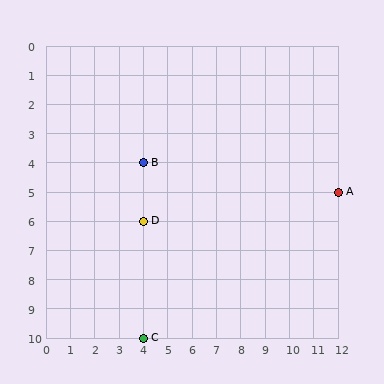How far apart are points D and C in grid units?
Points D and C are 4 rows apart.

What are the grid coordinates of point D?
Point D is at grid coordinates (4, 6).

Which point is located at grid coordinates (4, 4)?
Point B is at (4, 4).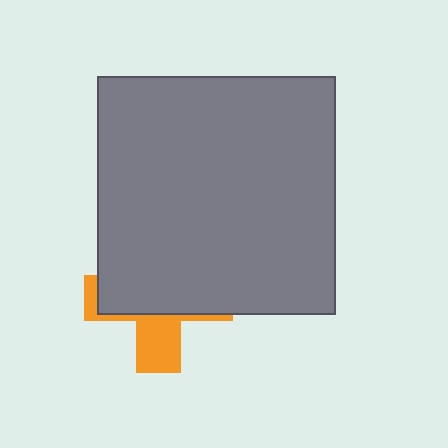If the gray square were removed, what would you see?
You would see the complete orange cross.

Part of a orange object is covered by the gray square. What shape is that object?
It is a cross.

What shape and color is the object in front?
The object in front is a gray square.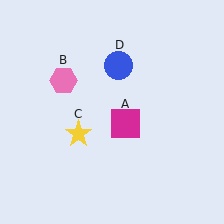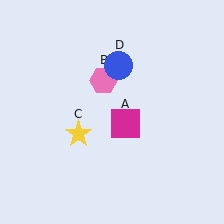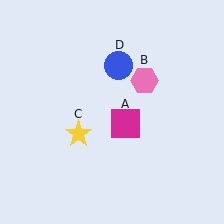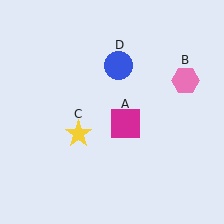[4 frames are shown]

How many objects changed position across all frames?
1 object changed position: pink hexagon (object B).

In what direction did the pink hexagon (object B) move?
The pink hexagon (object B) moved right.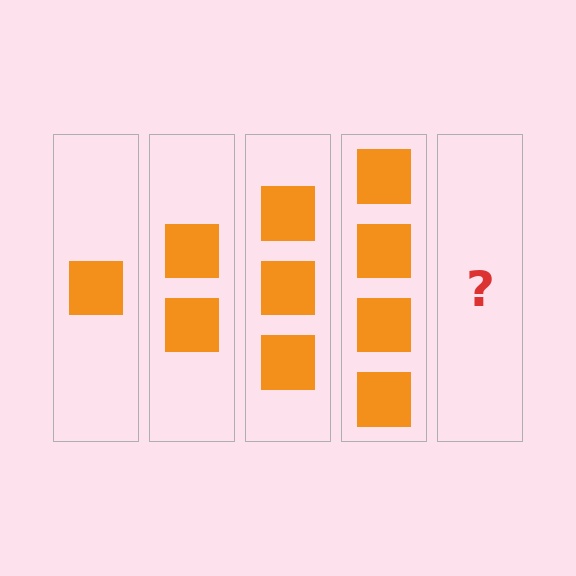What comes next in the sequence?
The next element should be 5 squares.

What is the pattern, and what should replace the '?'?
The pattern is that each step adds one more square. The '?' should be 5 squares.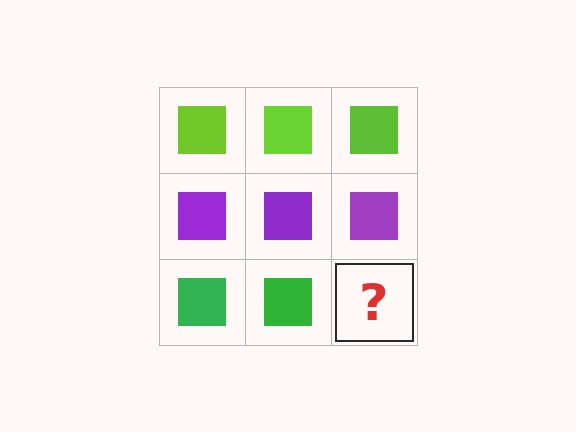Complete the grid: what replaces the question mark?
The question mark should be replaced with a green square.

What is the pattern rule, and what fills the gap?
The rule is that each row has a consistent color. The gap should be filled with a green square.